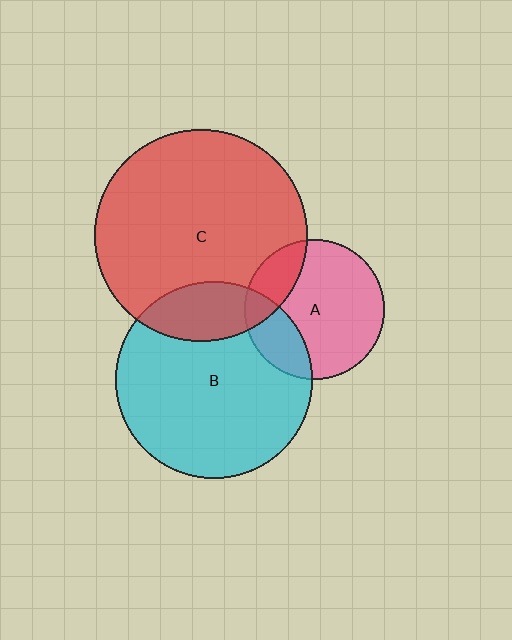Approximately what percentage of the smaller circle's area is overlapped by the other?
Approximately 20%.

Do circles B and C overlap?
Yes.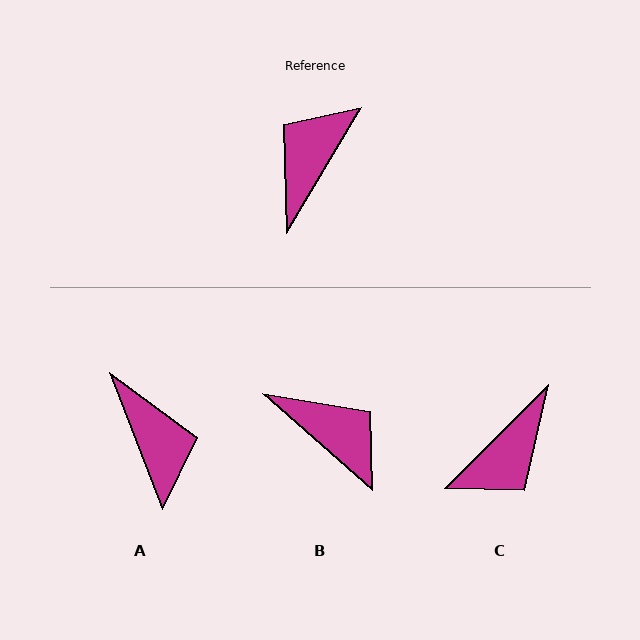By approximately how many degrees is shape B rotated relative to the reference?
Approximately 100 degrees clockwise.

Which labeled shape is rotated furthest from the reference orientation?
C, about 166 degrees away.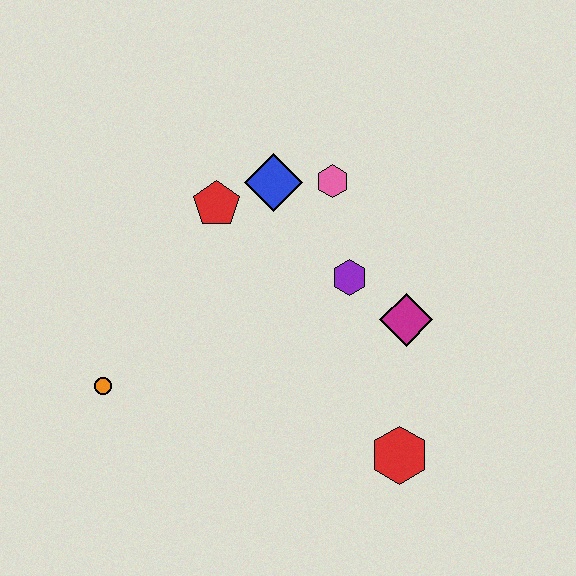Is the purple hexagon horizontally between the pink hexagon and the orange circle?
No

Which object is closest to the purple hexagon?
The magenta diamond is closest to the purple hexagon.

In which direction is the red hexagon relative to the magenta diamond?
The red hexagon is below the magenta diamond.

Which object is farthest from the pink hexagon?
The orange circle is farthest from the pink hexagon.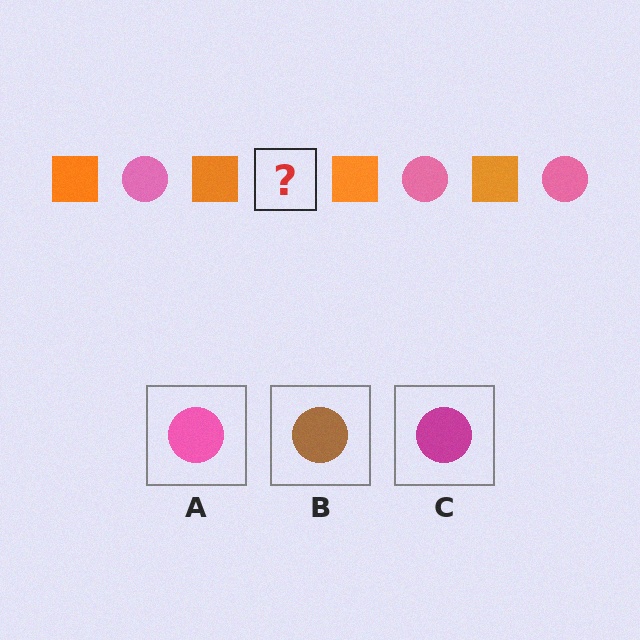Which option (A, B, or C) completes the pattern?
A.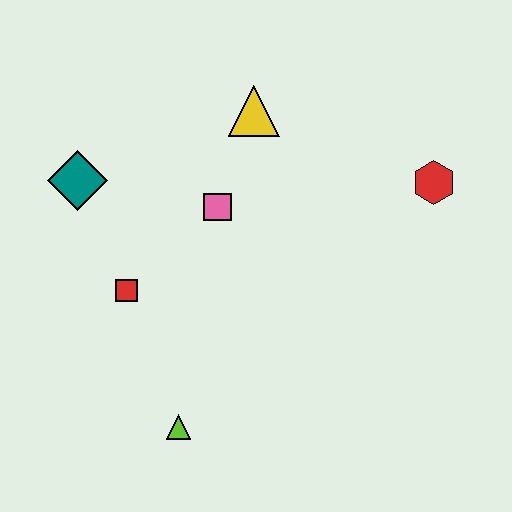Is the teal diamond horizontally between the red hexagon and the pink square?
No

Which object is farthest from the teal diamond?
The red hexagon is farthest from the teal diamond.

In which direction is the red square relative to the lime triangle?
The red square is above the lime triangle.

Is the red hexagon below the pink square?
No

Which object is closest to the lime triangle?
The red square is closest to the lime triangle.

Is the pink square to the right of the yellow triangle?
No